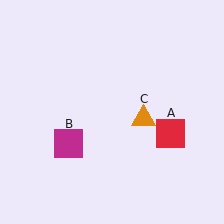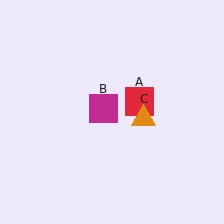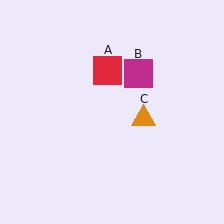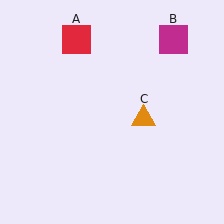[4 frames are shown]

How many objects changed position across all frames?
2 objects changed position: red square (object A), magenta square (object B).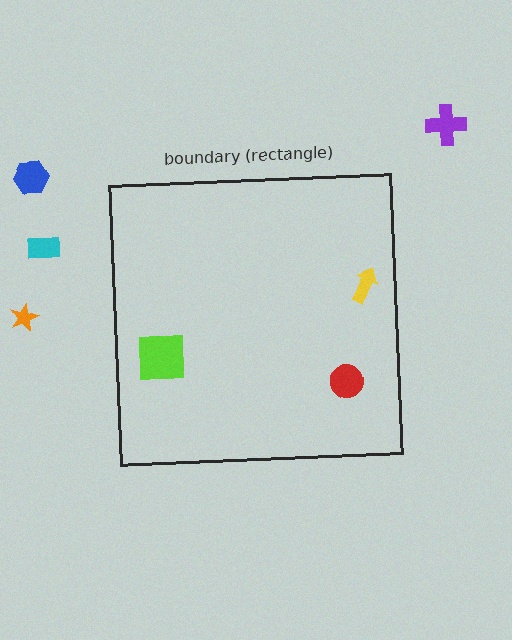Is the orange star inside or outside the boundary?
Outside.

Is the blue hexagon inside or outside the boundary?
Outside.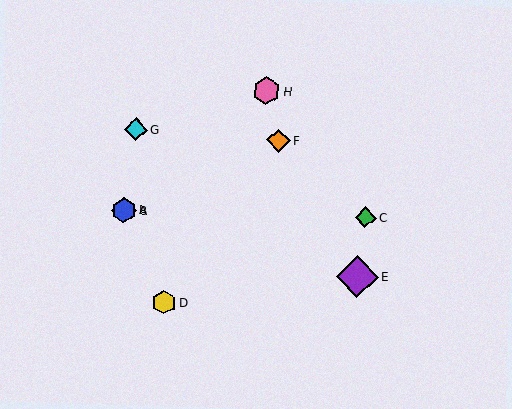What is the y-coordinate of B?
Object B is at y≈210.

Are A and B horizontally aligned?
Yes, both are at y≈210.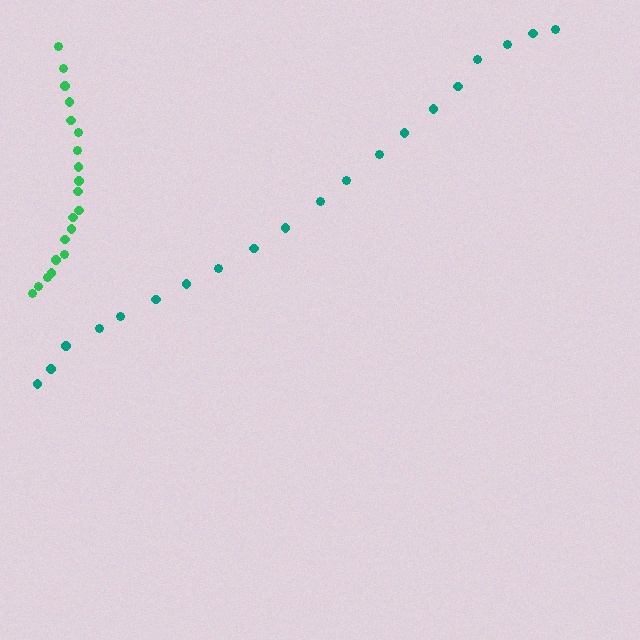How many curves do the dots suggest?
There are 2 distinct paths.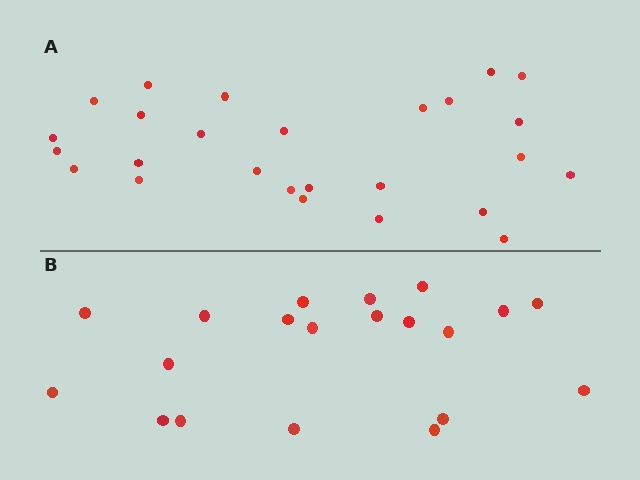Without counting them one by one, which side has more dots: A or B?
Region A (the top region) has more dots.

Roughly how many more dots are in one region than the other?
Region A has about 6 more dots than region B.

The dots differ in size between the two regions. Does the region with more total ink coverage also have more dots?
No. Region B has more total ink coverage because its dots are larger, but region A actually contains more individual dots. Total area can be misleading — the number of items is what matters here.